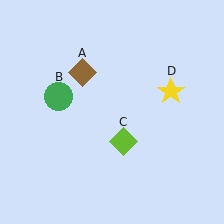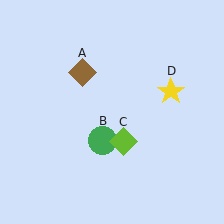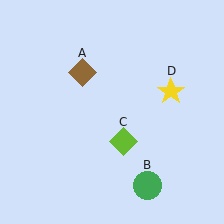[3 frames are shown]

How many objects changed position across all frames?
1 object changed position: green circle (object B).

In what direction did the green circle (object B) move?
The green circle (object B) moved down and to the right.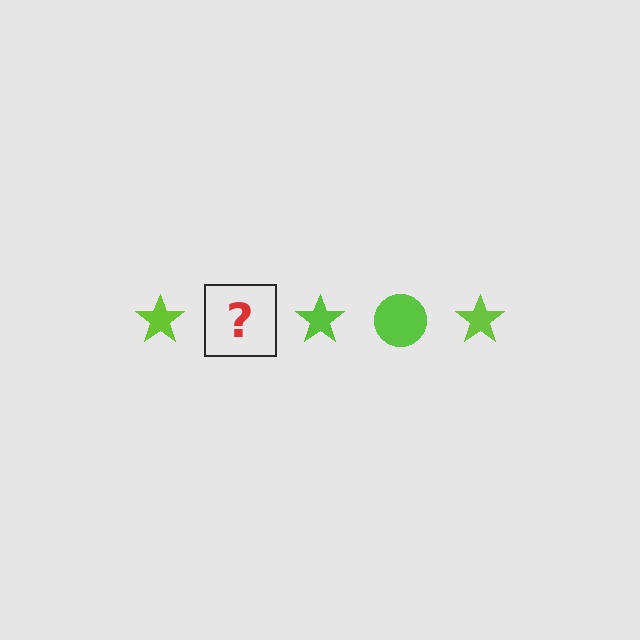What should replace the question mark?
The question mark should be replaced with a lime circle.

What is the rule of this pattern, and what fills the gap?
The rule is that the pattern cycles through star, circle shapes in lime. The gap should be filled with a lime circle.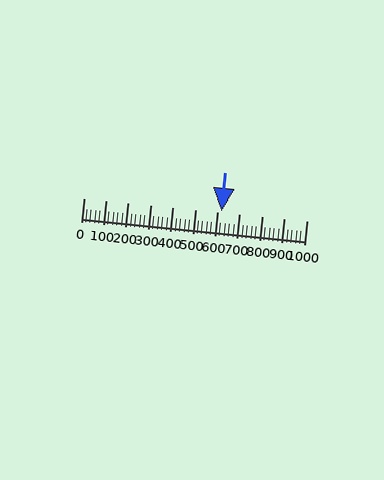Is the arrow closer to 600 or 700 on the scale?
The arrow is closer to 600.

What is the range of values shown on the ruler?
The ruler shows values from 0 to 1000.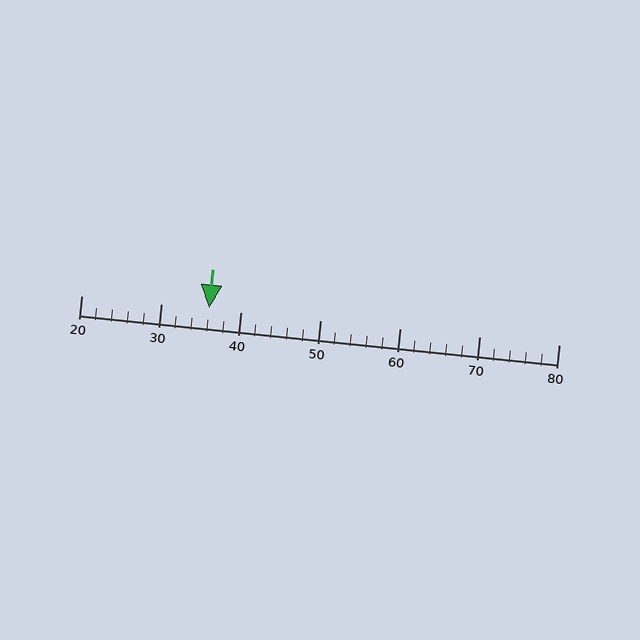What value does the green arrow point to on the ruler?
The green arrow points to approximately 36.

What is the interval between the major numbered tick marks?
The major tick marks are spaced 10 units apart.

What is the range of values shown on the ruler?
The ruler shows values from 20 to 80.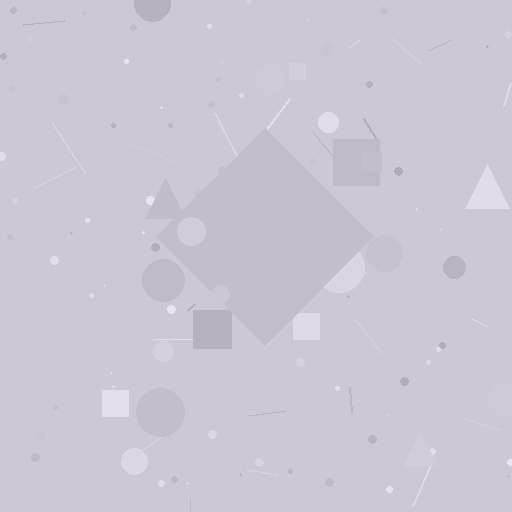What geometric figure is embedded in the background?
A diamond is embedded in the background.